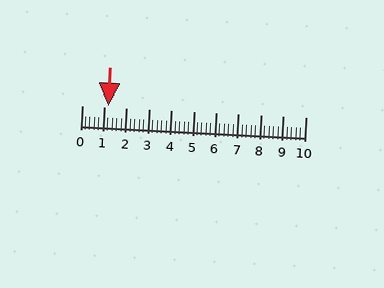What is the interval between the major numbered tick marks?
The major tick marks are spaced 1 units apart.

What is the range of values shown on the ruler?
The ruler shows values from 0 to 10.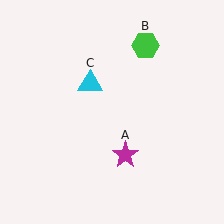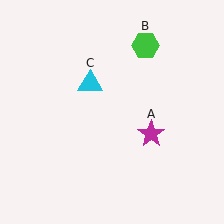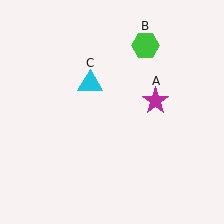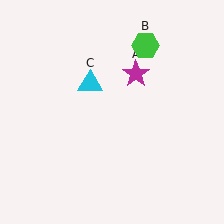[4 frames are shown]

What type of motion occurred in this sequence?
The magenta star (object A) rotated counterclockwise around the center of the scene.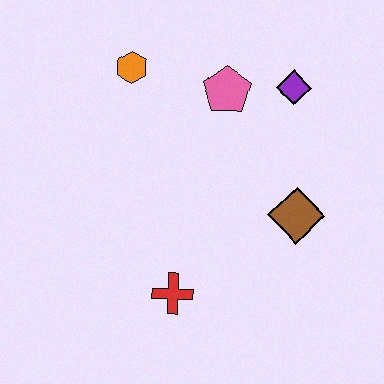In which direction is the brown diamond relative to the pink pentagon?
The brown diamond is below the pink pentagon.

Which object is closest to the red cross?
The brown diamond is closest to the red cross.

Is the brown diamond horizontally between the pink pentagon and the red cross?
No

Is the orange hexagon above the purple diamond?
Yes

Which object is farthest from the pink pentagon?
The red cross is farthest from the pink pentagon.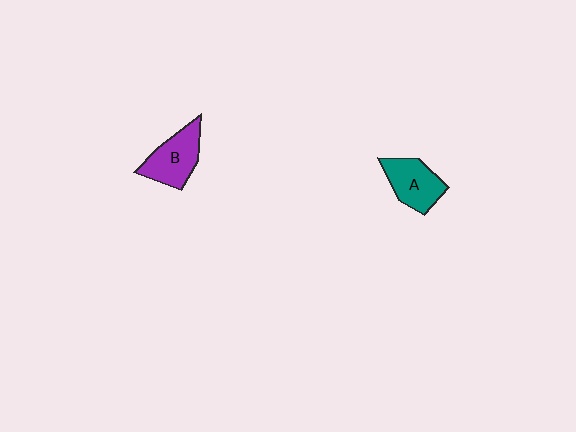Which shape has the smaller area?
Shape A (teal).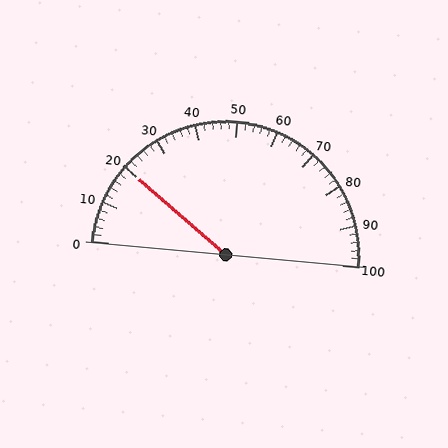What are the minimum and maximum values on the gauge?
The gauge ranges from 0 to 100.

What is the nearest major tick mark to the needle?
The nearest major tick mark is 20.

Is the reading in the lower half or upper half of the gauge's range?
The reading is in the lower half of the range (0 to 100).